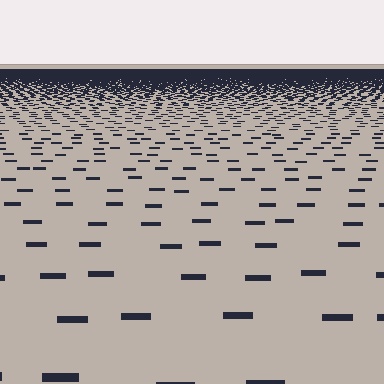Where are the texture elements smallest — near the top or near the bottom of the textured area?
Near the top.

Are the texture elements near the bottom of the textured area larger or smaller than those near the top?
Larger. Near the bottom, elements are closer to the viewer and appear at a bigger on-screen size.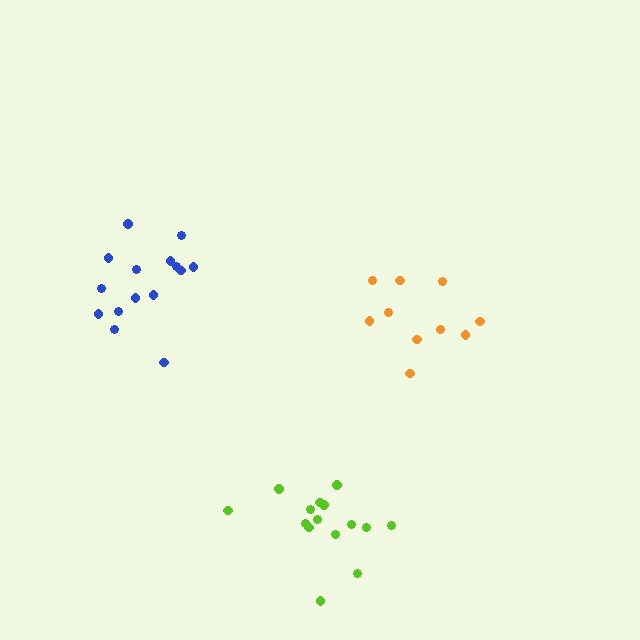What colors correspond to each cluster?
The clusters are colored: lime, blue, orange.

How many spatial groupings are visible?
There are 3 spatial groupings.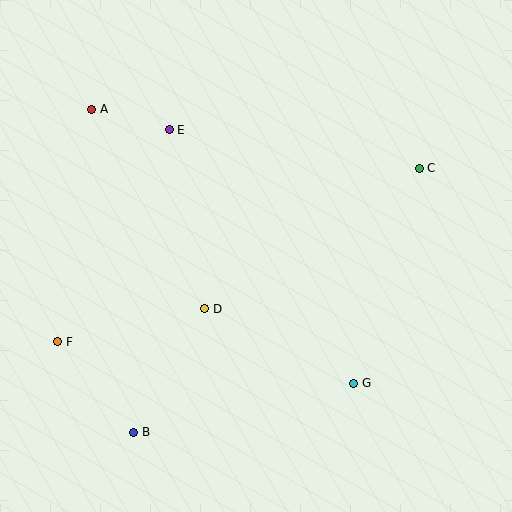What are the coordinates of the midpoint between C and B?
The midpoint between C and B is at (276, 300).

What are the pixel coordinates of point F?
Point F is at (58, 342).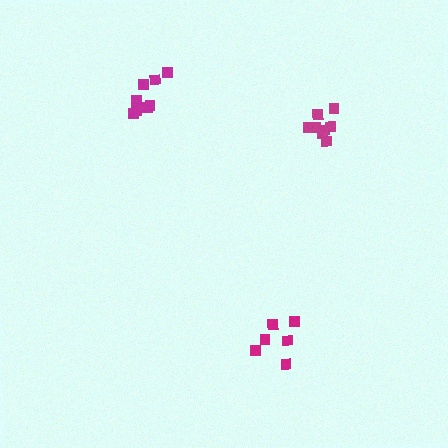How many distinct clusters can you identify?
There are 3 distinct clusters.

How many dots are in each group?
Group 1: 8 dots, Group 2: 6 dots, Group 3: 8 dots (22 total).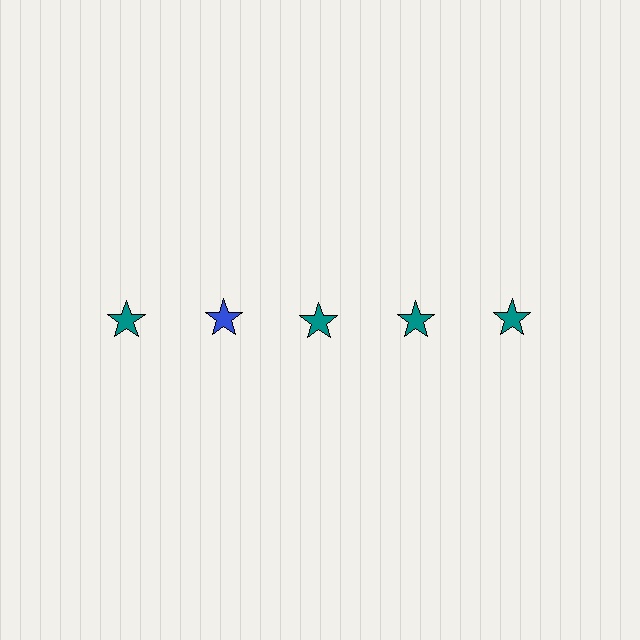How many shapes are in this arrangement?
There are 5 shapes arranged in a grid pattern.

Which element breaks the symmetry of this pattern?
The blue star in the top row, second from left column breaks the symmetry. All other shapes are teal stars.